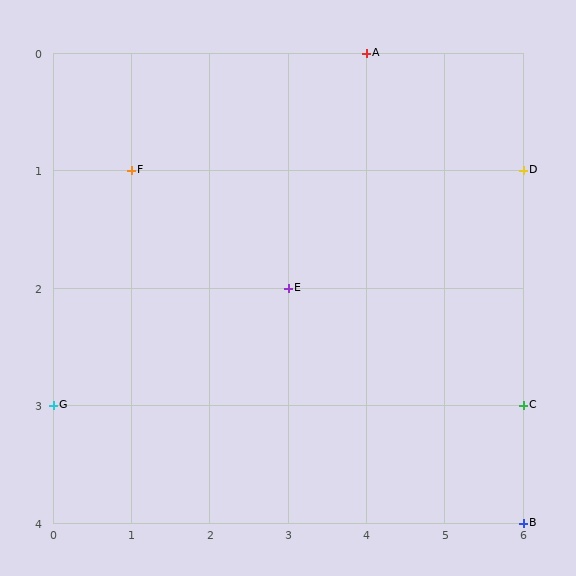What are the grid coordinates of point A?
Point A is at grid coordinates (4, 0).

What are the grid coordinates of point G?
Point G is at grid coordinates (0, 3).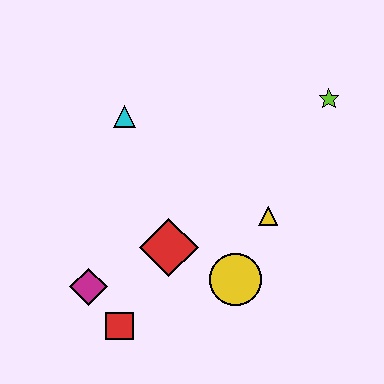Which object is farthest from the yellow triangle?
The magenta diamond is farthest from the yellow triangle.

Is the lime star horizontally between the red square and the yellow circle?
No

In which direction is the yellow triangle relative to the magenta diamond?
The yellow triangle is to the right of the magenta diamond.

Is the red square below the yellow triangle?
Yes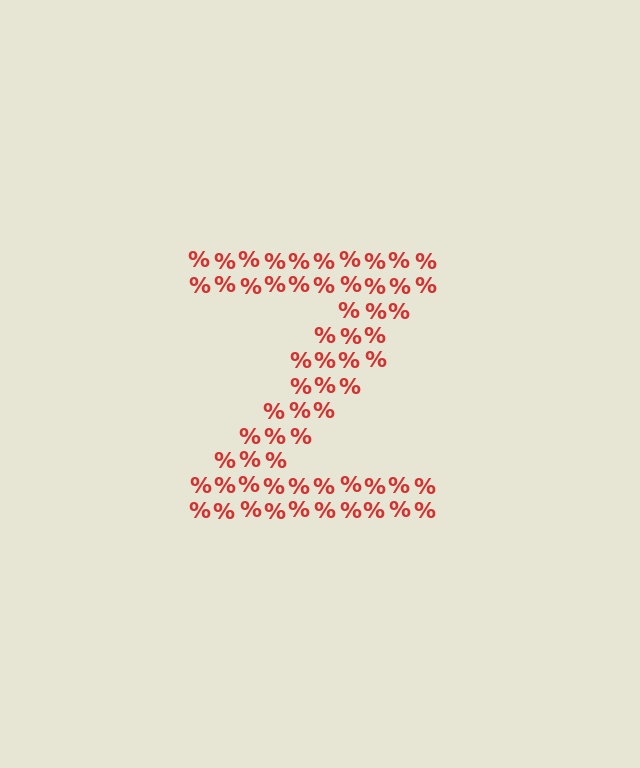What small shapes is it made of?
It is made of small percent signs.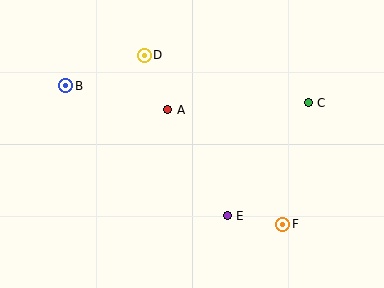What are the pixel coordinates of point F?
Point F is at (283, 224).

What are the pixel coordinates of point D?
Point D is at (144, 55).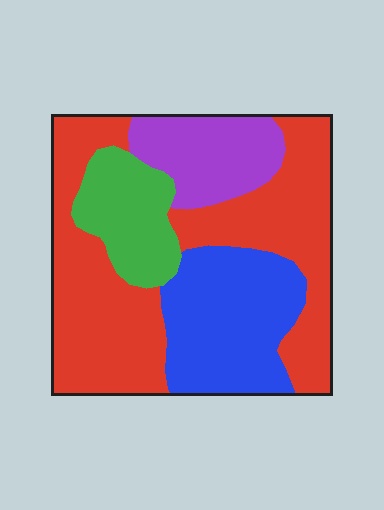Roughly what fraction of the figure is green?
Green covers about 15% of the figure.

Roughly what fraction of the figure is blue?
Blue takes up between a sixth and a third of the figure.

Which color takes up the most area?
Red, at roughly 50%.